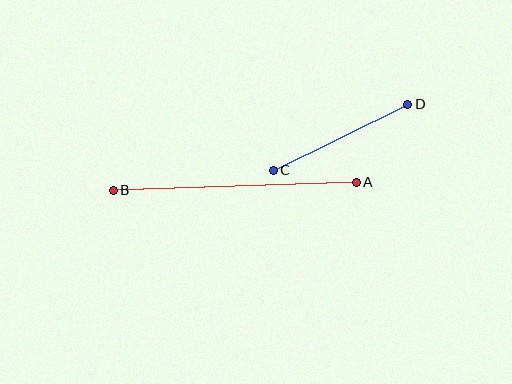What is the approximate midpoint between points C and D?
The midpoint is at approximately (341, 137) pixels.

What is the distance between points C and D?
The distance is approximately 150 pixels.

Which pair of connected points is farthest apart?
Points A and B are farthest apart.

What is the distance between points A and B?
The distance is approximately 243 pixels.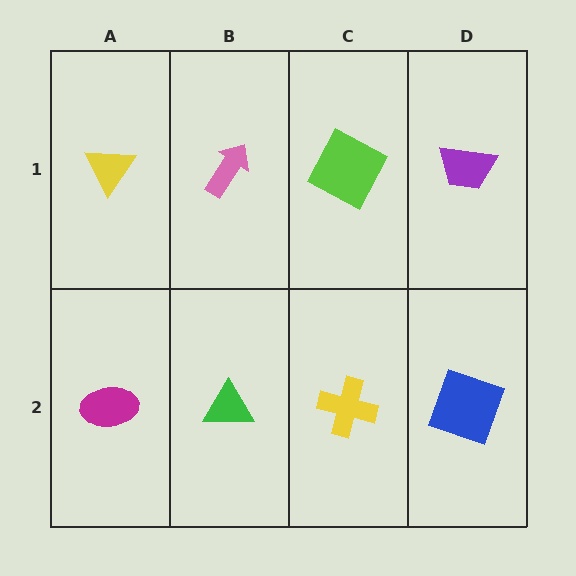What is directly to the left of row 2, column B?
A magenta ellipse.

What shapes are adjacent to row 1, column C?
A yellow cross (row 2, column C), a pink arrow (row 1, column B), a purple trapezoid (row 1, column D).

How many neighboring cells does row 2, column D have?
2.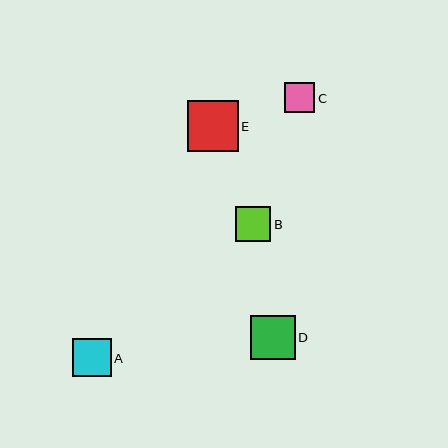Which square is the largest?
Square E is the largest with a size of approximately 51 pixels.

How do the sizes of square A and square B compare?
Square A and square B are approximately the same size.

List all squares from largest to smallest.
From largest to smallest: E, D, A, B, C.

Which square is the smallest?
Square C is the smallest with a size of approximately 30 pixels.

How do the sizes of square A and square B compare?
Square A and square B are approximately the same size.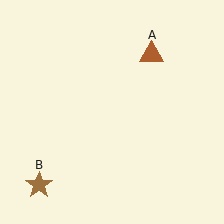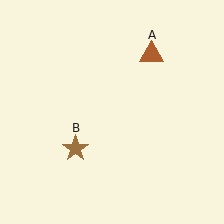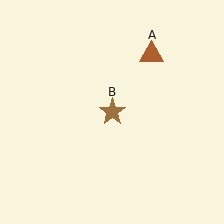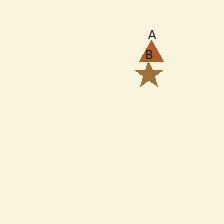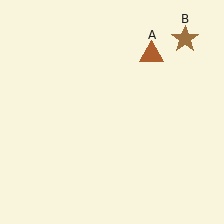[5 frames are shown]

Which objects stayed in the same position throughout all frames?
Brown triangle (object A) remained stationary.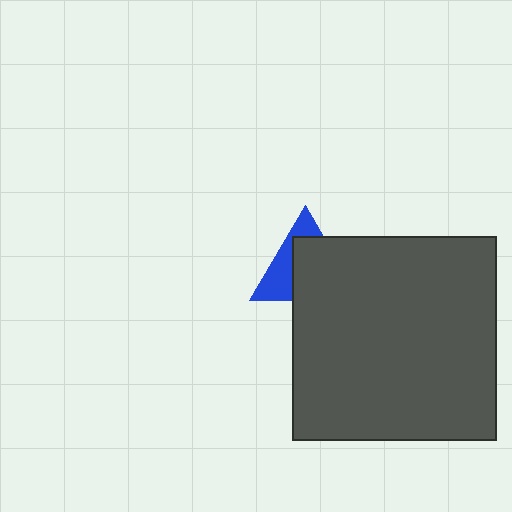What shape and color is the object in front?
The object in front is a dark gray square.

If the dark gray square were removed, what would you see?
You would see the complete blue triangle.